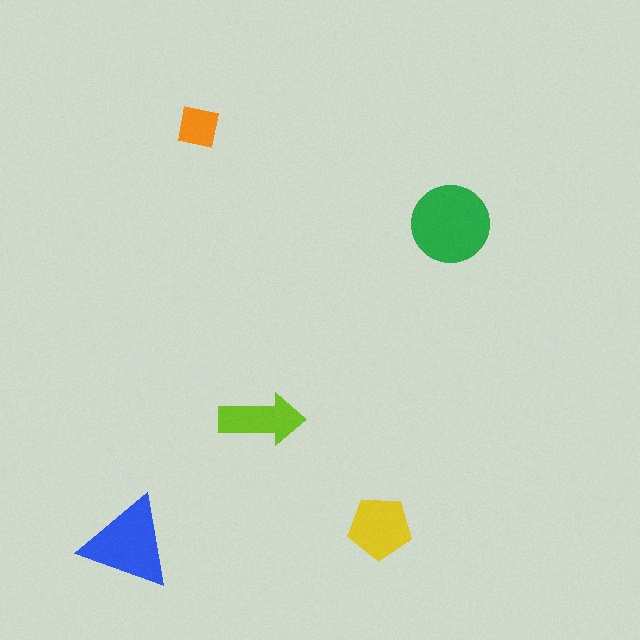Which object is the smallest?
The orange square.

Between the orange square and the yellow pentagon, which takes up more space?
The yellow pentagon.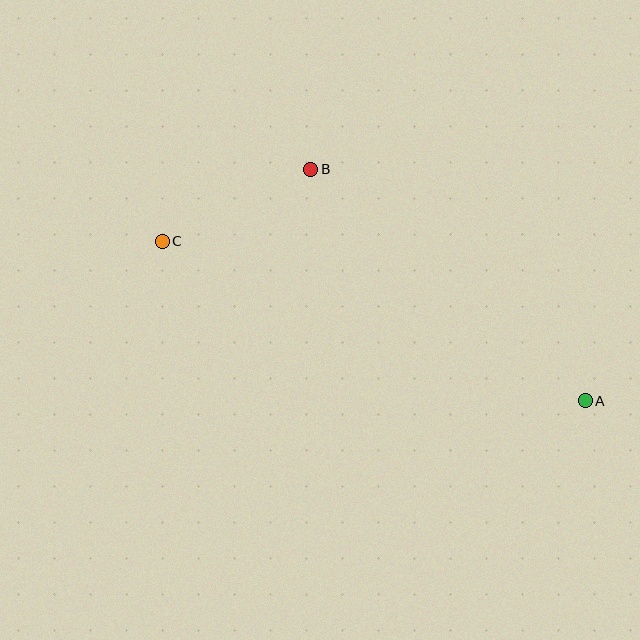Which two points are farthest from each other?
Points A and C are farthest from each other.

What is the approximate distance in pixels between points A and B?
The distance between A and B is approximately 359 pixels.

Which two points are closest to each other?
Points B and C are closest to each other.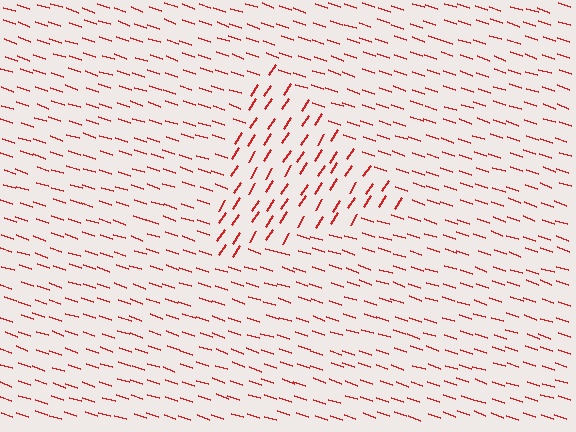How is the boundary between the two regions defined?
The boundary is defined purely by a change in line orientation (approximately 76 degrees difference). All lines are the same color and thickness.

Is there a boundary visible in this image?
Yes, there is a texture boundary formed by a change in line orientation.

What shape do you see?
I see a triangle.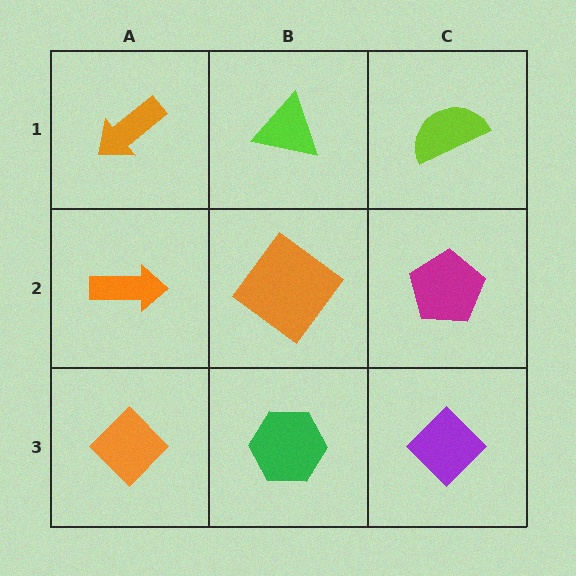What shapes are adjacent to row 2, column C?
A lime semicircle (row 1, column C), a purple diamond (row 3, column C), an orange diamond (row 2, column B).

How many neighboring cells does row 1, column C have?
2.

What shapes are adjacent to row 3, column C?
A magenta pentagon (row 2, column C), a green hexagon (row 3, column B).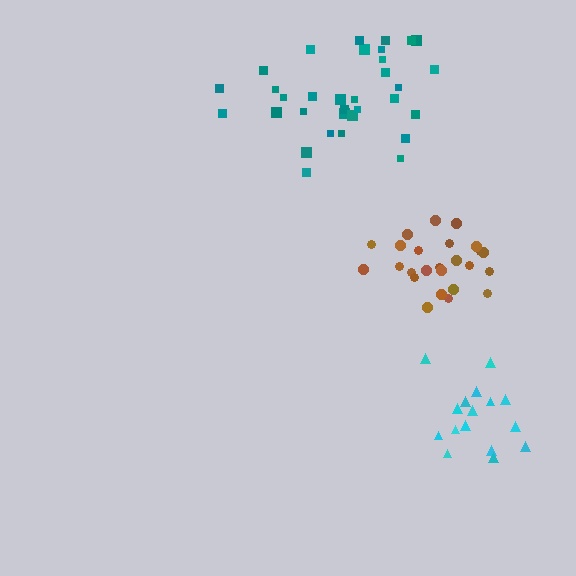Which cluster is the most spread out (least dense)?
Teal.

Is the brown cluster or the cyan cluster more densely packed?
Brown.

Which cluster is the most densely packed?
Brown.